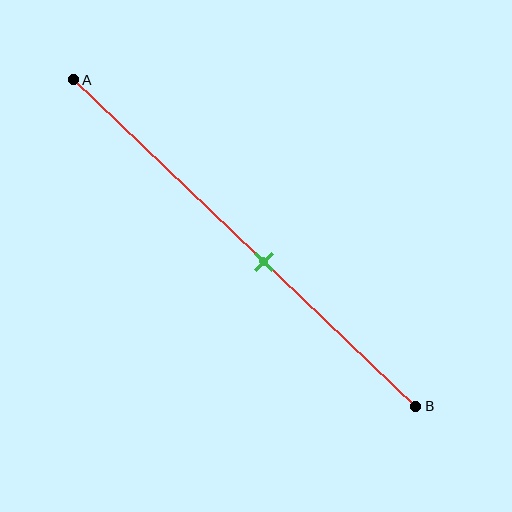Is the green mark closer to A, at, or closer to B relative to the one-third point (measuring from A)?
The green mark is closer to point B than the one-third point of segment AB.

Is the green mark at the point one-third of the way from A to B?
No, the mark is at about 55% from A, not at the 33% one-third point.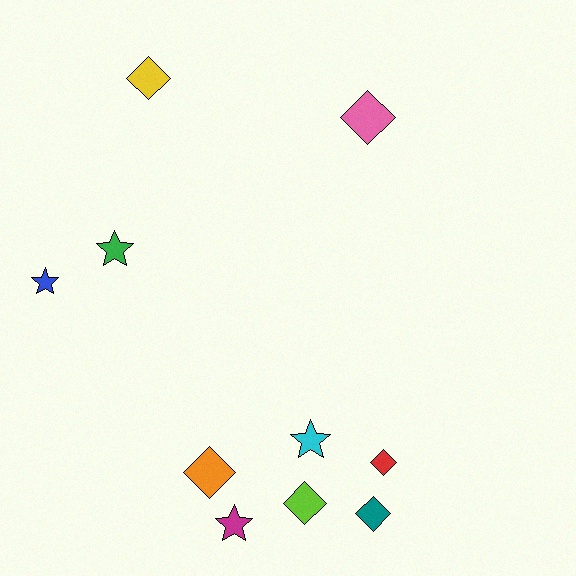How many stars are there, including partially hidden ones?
There are 4 stars.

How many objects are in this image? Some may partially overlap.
There are 10 objects.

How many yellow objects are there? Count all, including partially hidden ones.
There is 1 yellow object.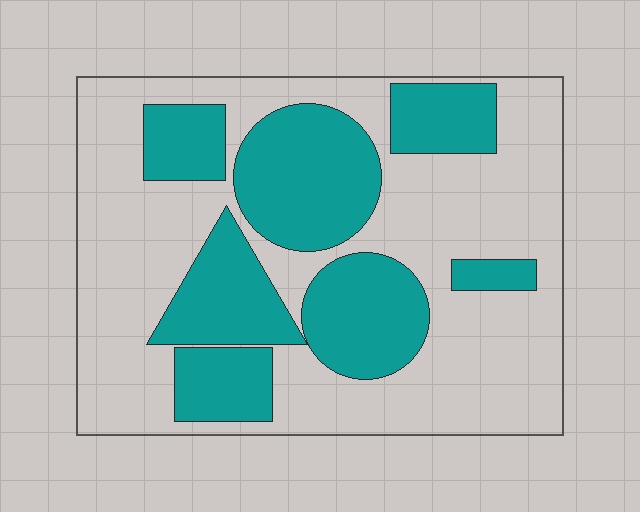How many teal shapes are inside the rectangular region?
7.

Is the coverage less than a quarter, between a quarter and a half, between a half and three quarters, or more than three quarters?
Between a quarter and a half.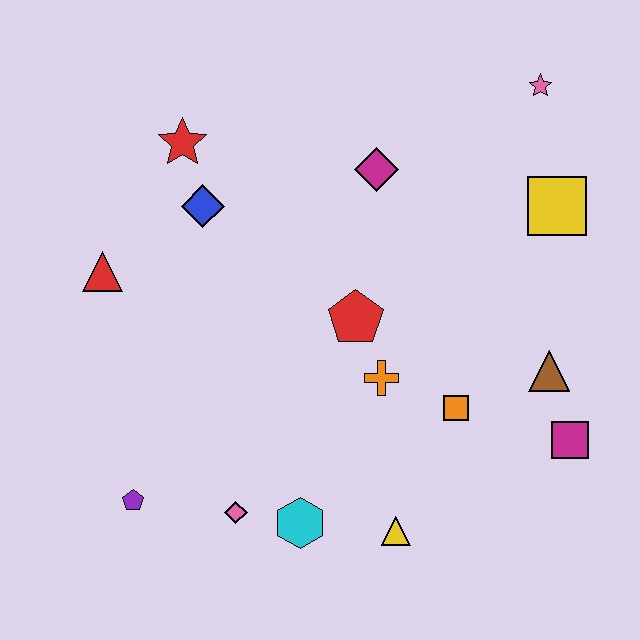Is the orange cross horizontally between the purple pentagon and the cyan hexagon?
No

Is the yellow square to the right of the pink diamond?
Yes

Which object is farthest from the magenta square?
The red triangle is farthest from the magenta square.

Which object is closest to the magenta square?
The brown triangle is closest to the magenta square.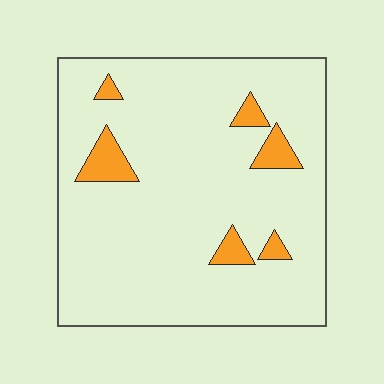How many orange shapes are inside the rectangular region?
6.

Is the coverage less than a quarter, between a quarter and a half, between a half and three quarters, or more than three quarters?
Less than a quarter.